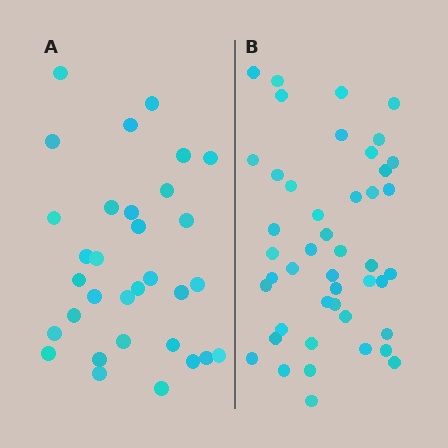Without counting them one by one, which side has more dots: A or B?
Region B (the right region) has more dots.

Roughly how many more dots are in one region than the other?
Region B has approximately 15 more dots than region A.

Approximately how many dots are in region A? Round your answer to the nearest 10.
About 30 dots. (The exact count is 32, which rounds to 30.)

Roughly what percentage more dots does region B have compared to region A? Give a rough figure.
About 40% more.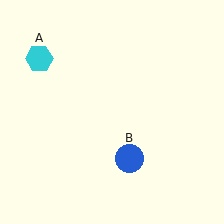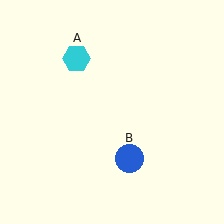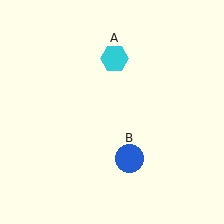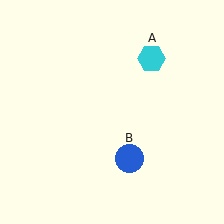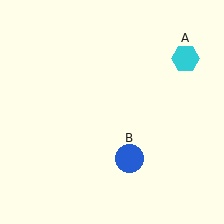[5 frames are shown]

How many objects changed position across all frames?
1 object changed position: cyan hexagon (object A).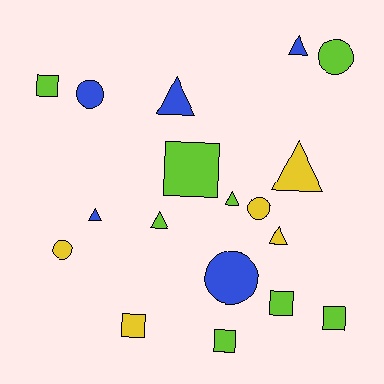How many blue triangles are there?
There are 3 blue triangles.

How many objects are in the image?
There are 18 objects.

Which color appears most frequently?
Lime, with 8 objects.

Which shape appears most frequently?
Triangle, with 7 objects.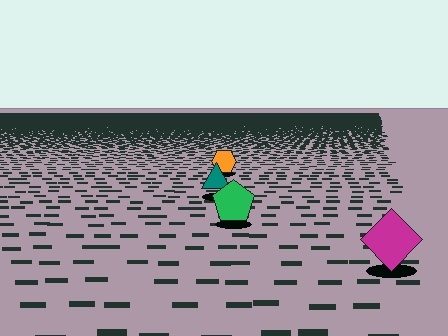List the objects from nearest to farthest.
From nearest to farthest: the magenta diamond, the green pentagon, the teal triangle, the orange hexagon.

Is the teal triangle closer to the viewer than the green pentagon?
No. The green pentagon is closer — you can tell from the texture gradient: the ground texture is coarser near it.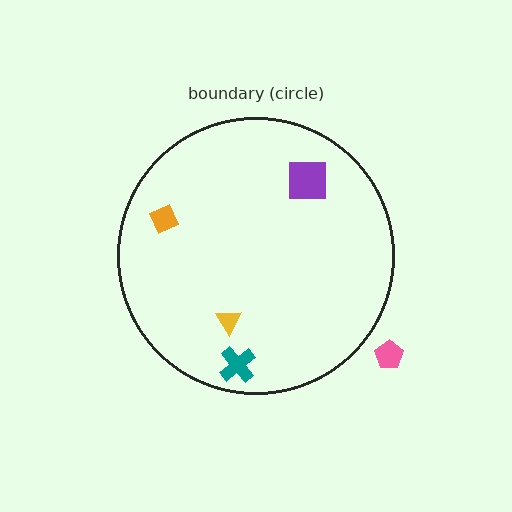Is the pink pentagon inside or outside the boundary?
Outside.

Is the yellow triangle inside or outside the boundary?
Inside.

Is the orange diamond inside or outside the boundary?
Inside.